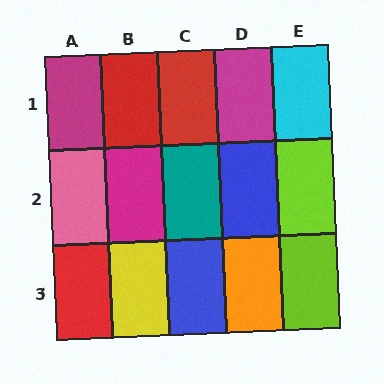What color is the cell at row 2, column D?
Blue.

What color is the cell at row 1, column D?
Magenta.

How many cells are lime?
2 cells are lime.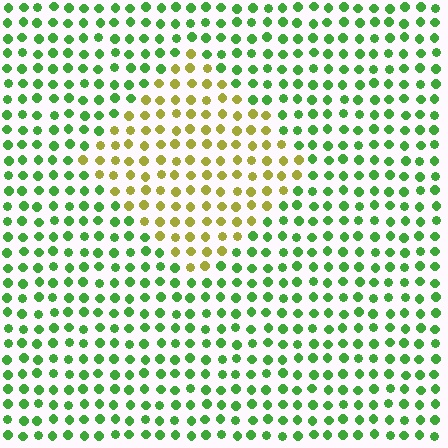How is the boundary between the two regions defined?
The boundary is defined purely by a slight shift in hue (about 54 degrees). Spacing, size, and orientation are identical on both sides.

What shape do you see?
I see a diamond.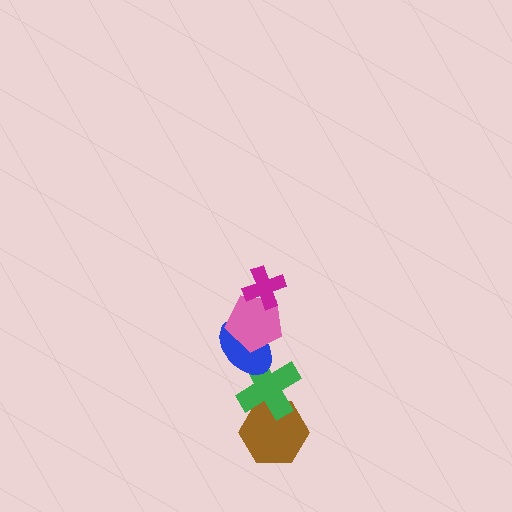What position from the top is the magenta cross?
The magenta cross is 1st from the top.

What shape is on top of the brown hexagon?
The green cross is on top of the brown hexagon.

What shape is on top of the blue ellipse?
The pink pentagon is on top of the blue ellipse.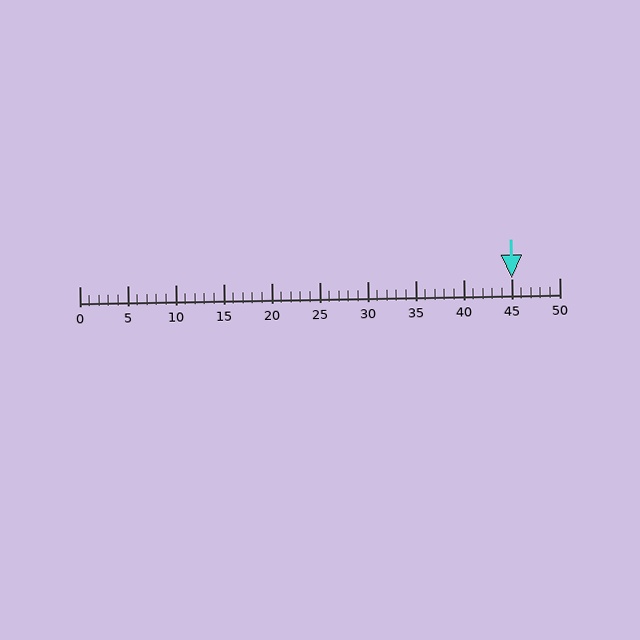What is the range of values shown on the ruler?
The ruler shows values from 0 to 50.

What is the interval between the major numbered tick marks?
The major tick marks are spaced 5 units apart.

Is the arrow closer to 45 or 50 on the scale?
The arrow is closer to 45.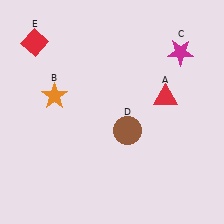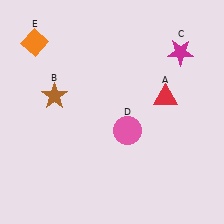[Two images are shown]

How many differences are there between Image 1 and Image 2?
There are 3 differences between the two images.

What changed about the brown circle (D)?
In Image 1, D is brown. In Image 2, it changed to pink.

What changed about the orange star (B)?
In Image 1, B is orange. In Image 2, it changed to brown.